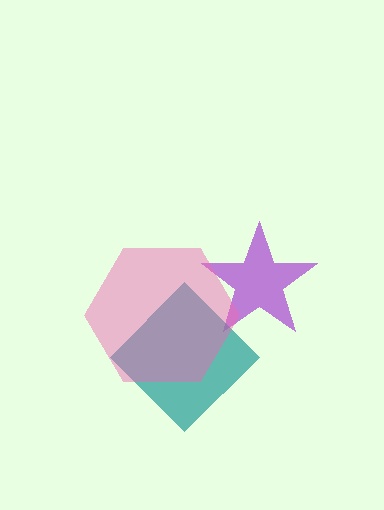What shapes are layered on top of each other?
The layered shapes are: a purple star, a teal diamond, a pink hexagon.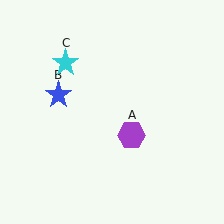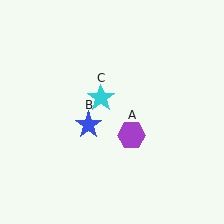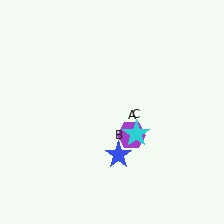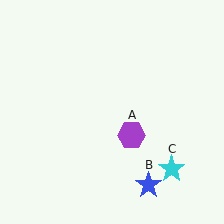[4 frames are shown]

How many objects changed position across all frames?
2 objects changed position: blue star (object B), cyan star (object C).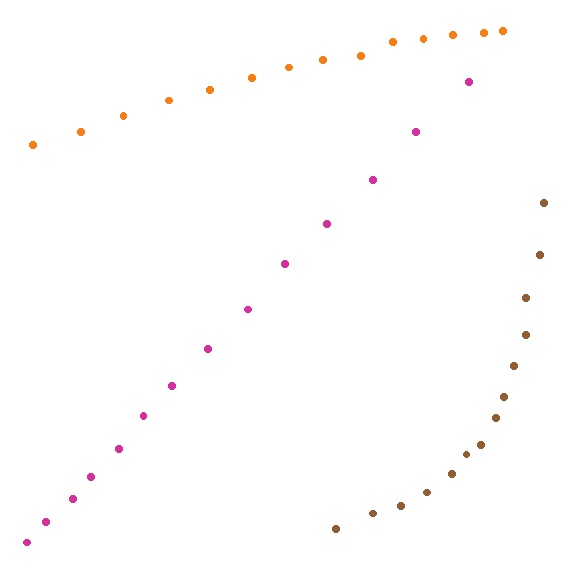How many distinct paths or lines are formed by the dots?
There are 3 distinct paths.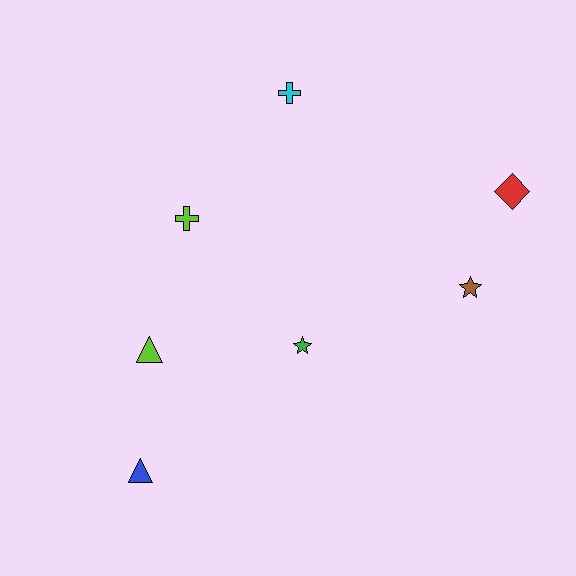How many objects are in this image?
There are 7 objects.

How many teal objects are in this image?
There are no teal objects.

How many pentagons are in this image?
There are no pentagons.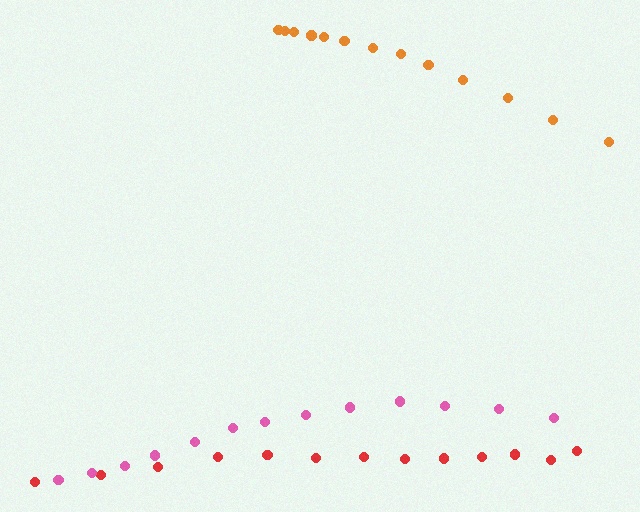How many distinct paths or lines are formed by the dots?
There are 3 distinct paths.